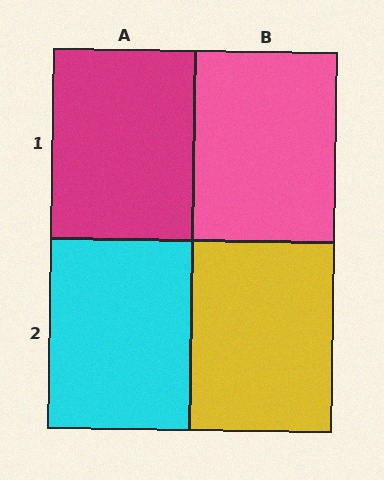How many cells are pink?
1 cell is pink.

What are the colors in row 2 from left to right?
Cyan, yellow.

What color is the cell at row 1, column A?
Magenta.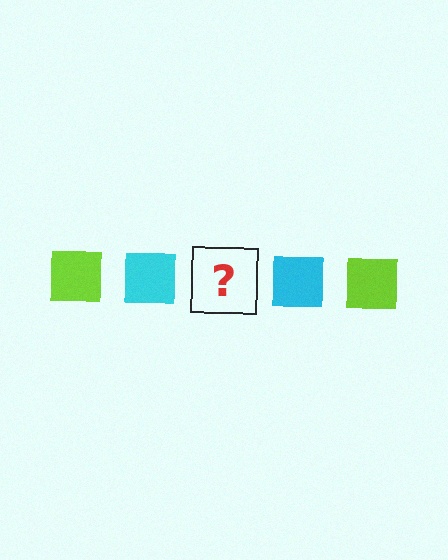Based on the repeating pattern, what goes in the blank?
The blank should be a lime square.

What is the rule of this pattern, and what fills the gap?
The rule is that the pattern cycles through lime, cyan squares. The gap should be filled with a lime square.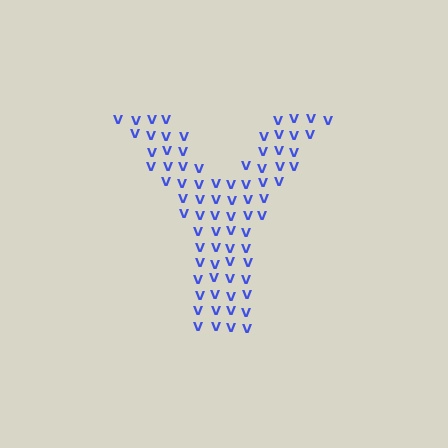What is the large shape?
The large shape is the letter Y.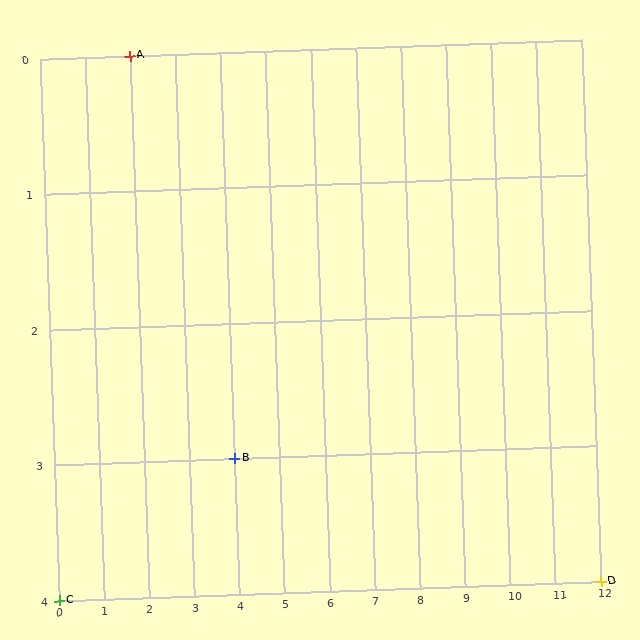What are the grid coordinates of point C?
Point C is at grid coordinates (0, 4).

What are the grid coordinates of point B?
Point B is at grid coordinates (4, 3).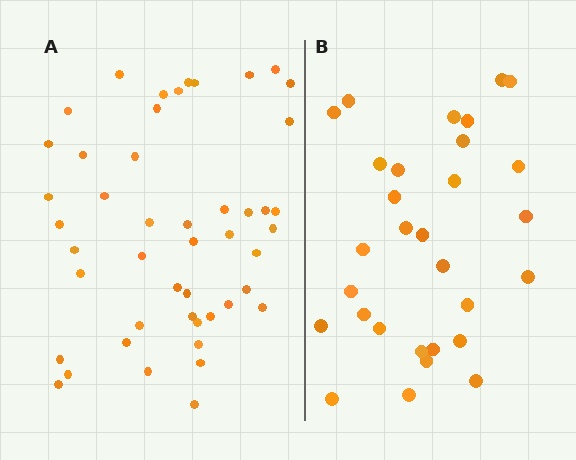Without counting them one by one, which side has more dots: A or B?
Region A (the left region) has more dots.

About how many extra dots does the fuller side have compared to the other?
Region A has approximately 15 more dots than region B.